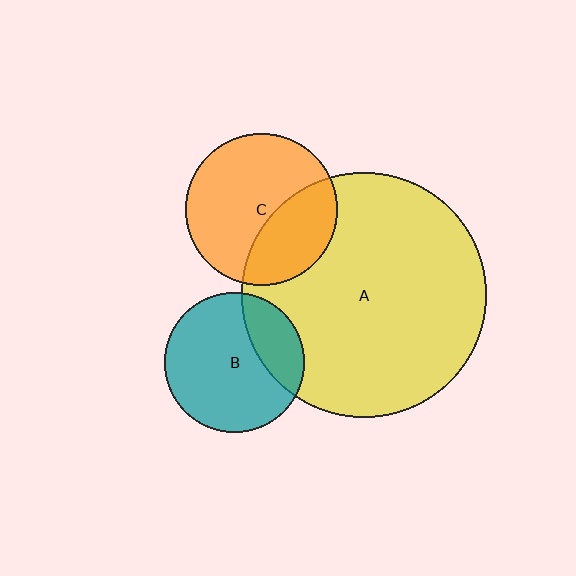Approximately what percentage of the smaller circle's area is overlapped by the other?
Approximately 35%.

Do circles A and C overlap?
Yes.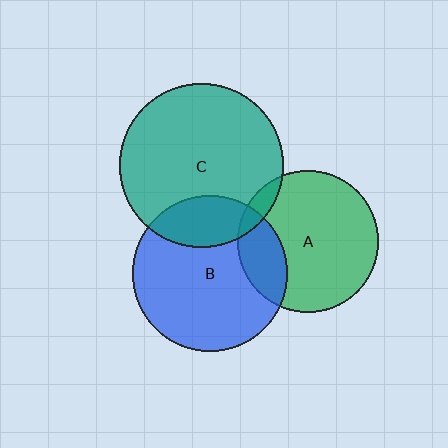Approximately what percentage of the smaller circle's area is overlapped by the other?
Approximately 20%.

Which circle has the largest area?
Circle C (teal).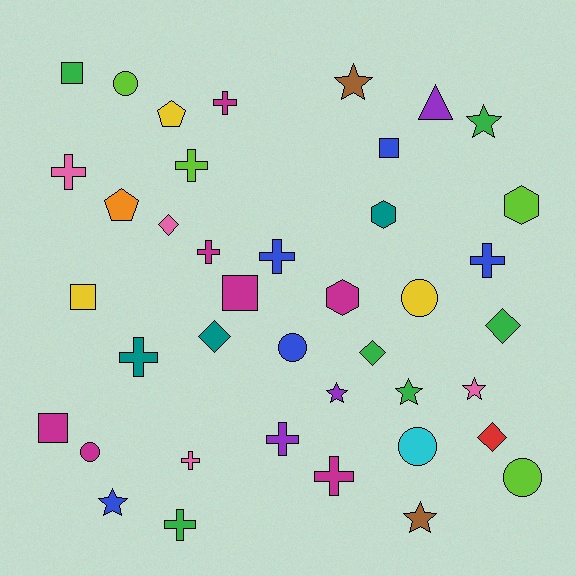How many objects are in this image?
There are 40 objects.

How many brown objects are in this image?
There are 2 brown objects.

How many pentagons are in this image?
There are 2 pentagons.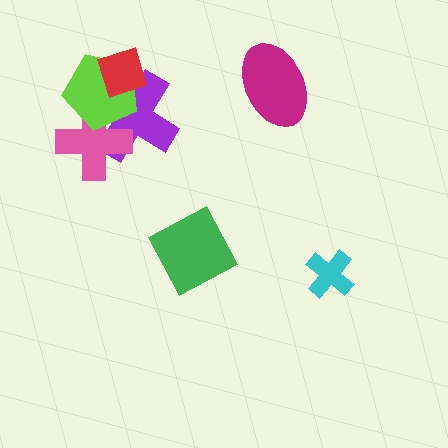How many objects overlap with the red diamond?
2 objects overlap with the red diamond.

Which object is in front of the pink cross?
The lime pentagon is in front of the pink cross.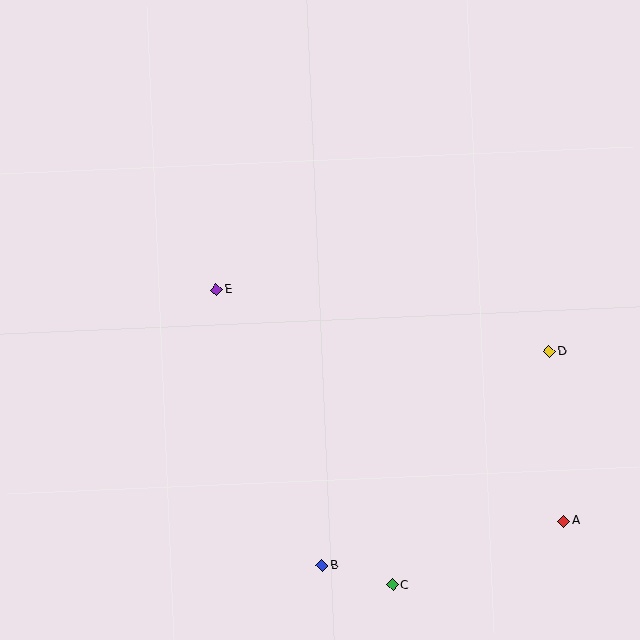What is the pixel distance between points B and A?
The distance between B and A is 245 pixels.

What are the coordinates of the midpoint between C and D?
The midpoint between C and D is at (471, 468).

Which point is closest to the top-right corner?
Point D is closest to the top-right corner.